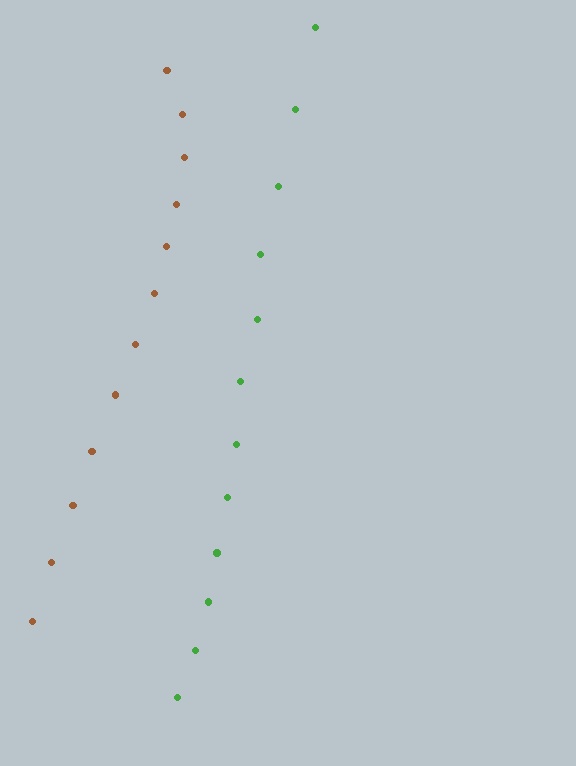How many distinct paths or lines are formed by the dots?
There are 2 distinct paths.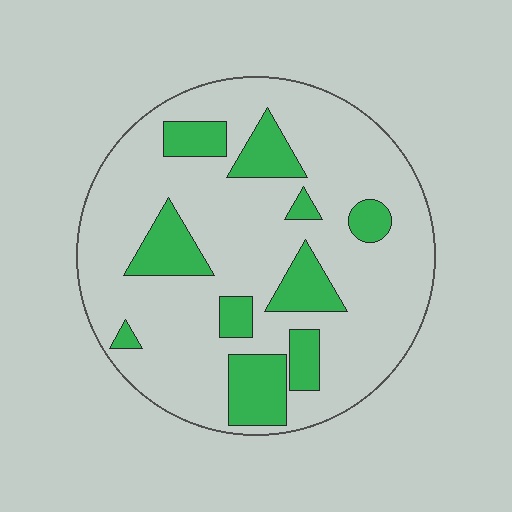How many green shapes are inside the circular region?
10.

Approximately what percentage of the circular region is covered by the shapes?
Approximately 20%.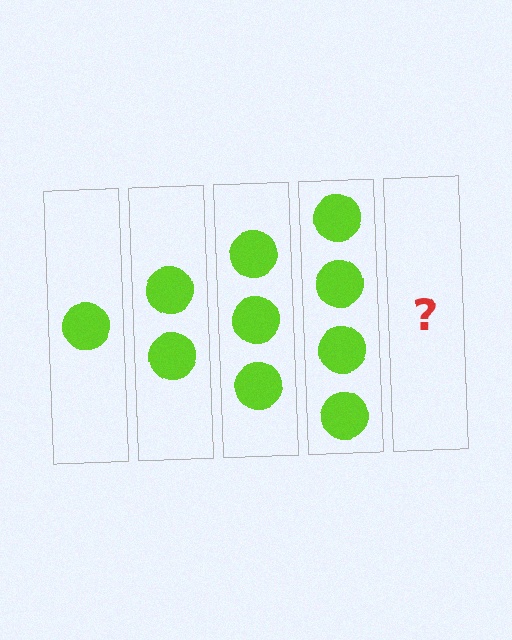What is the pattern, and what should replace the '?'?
The pattern is that each step adds one more circle. The '?' should be 5 circles.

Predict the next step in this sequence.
The next step is 5 circles.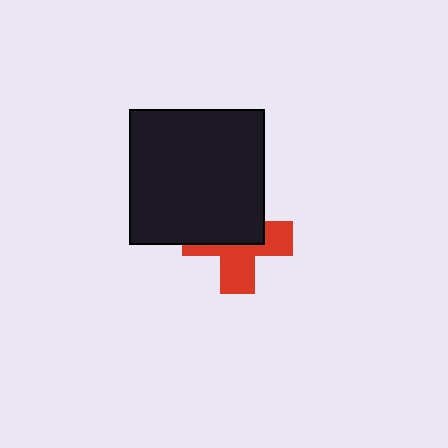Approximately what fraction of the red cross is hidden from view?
Roughly 52% of the red cross is hidden behind the black square.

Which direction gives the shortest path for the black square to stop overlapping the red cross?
Moving up gives the shortest separation.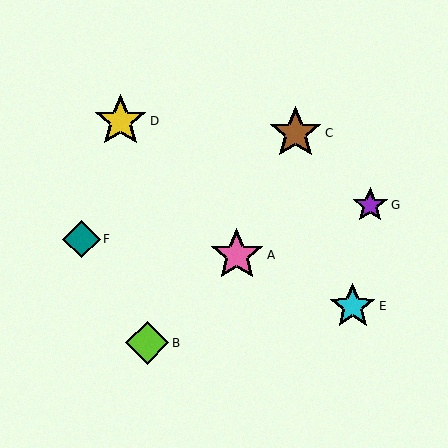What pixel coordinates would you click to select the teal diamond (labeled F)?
Click at (81, 239) to select the teal diamond F.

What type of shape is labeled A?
Shape A is a pink star.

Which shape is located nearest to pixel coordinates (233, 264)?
The pink star (labeled A) at (237, 255) is nearest to that location.